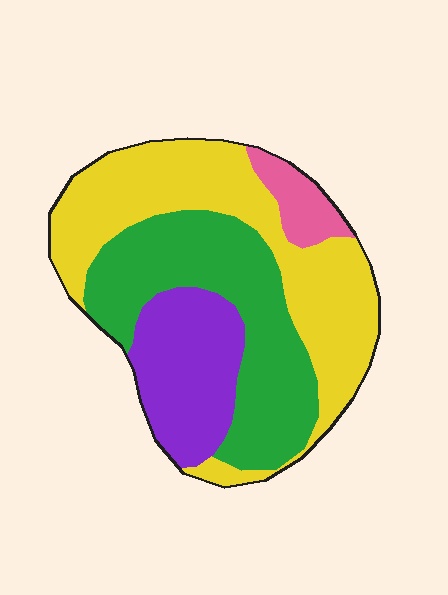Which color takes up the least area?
Pink, at roughly 5%.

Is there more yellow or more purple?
Yellow.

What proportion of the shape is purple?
Purple covers around 20% of the shape.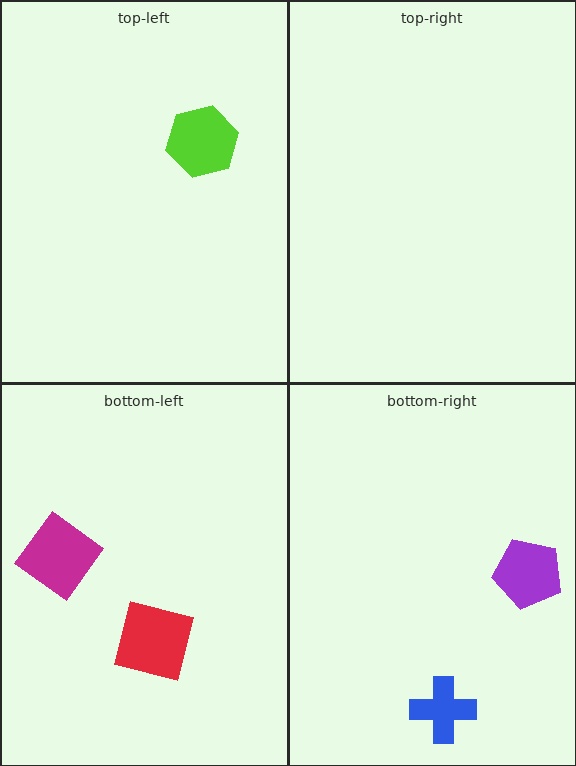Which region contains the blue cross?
The bottom-right region.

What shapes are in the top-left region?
The lime hexagon.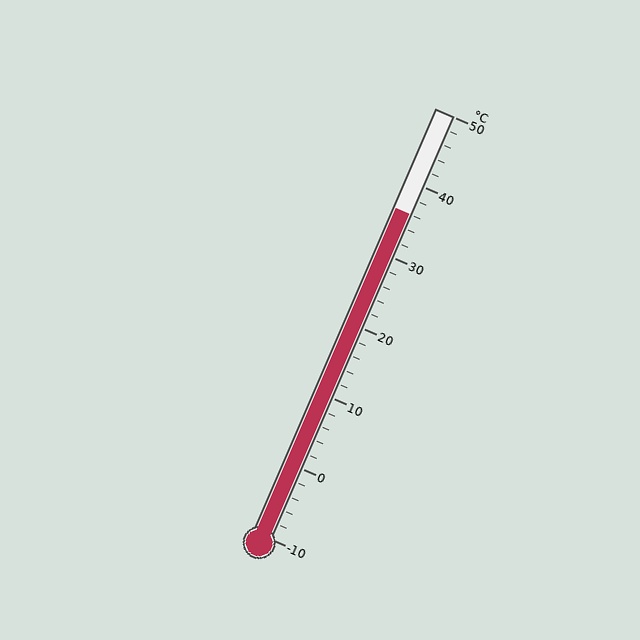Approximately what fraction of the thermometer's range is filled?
The thermometer is filled to approximately 75% of its range.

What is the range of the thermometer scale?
The thermometer scale ranges from -10°C to 50°C.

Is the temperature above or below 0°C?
The temperature is above 0°C.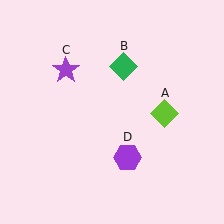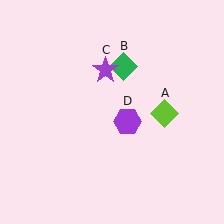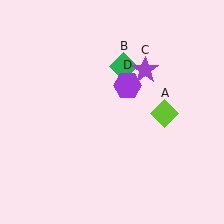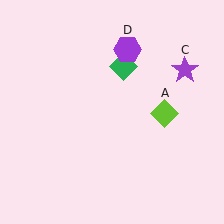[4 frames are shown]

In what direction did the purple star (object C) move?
The purple star (object C) moved right.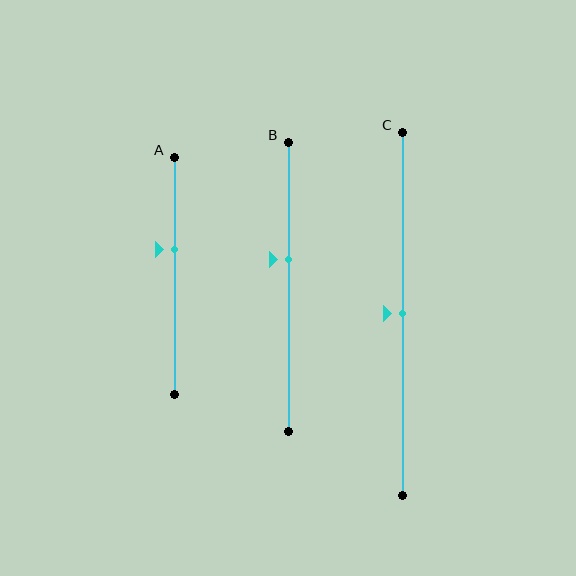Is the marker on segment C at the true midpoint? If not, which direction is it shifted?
Yes, the marker on segment C is at the true midpoint.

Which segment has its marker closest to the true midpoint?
Segment C has its marker closest to the true midpoint.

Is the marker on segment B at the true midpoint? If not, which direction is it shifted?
No, the marker on segment B is shifted upward by about 10% of the segment length.